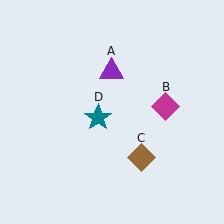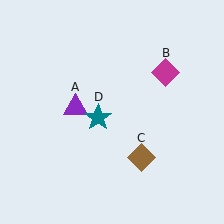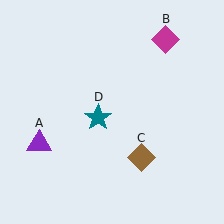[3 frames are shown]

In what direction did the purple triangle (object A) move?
The purple triangle (object A) moved down and to the left.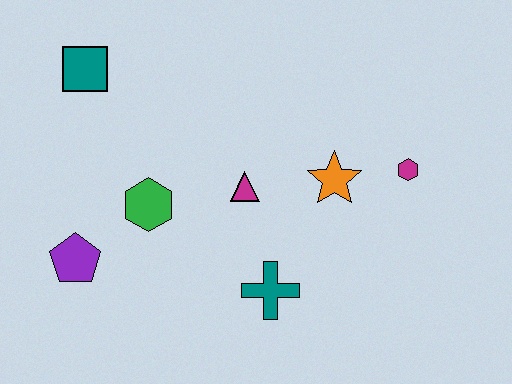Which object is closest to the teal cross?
The magenta triangle is closest to the teal cross.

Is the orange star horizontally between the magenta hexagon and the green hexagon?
Yes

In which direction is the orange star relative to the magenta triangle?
The orange star is to the right of the magenta triangle.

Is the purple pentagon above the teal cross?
Yes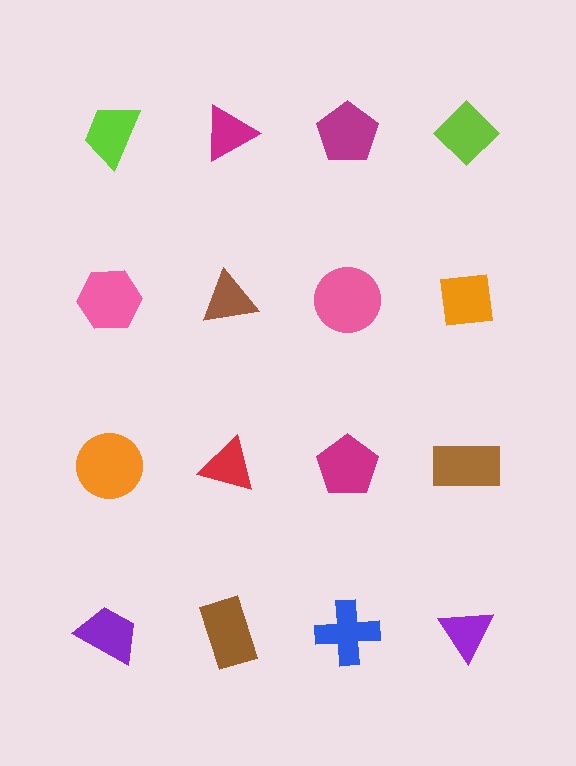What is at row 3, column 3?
A magenta pentagon.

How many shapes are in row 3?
4 shapes.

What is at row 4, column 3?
A blue cross.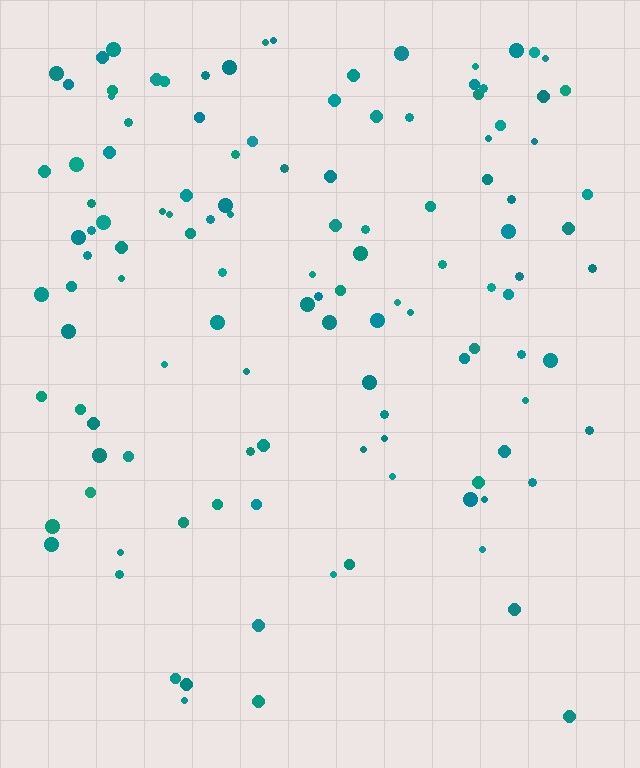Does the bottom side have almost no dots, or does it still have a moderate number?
Still a moderate number, just noticeably fewer than the top.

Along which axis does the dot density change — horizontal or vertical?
Vertical.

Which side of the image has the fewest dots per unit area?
The bottom.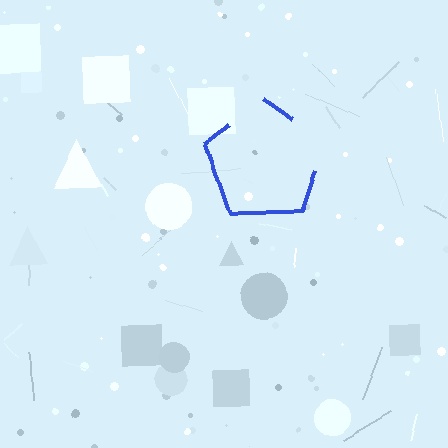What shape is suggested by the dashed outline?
The dashed outline suggests a pentagon.